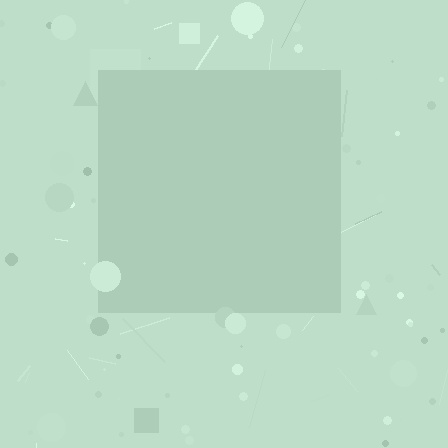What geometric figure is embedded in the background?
A square is embedded in the background.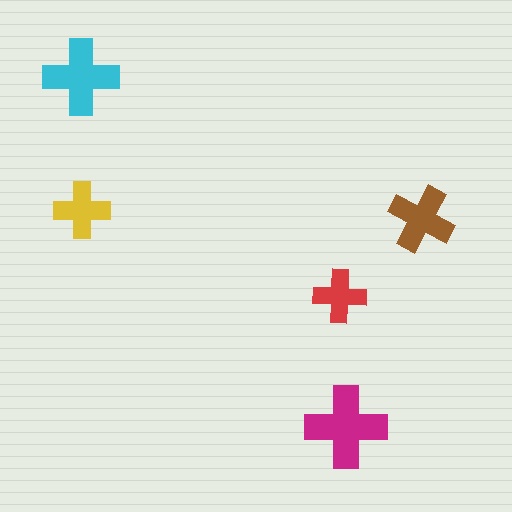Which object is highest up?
The cyan cross is topmost.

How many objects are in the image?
There are 5 objects in the image.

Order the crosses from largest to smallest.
the magenta one, the cyan one, the brown one, the yellow one, the red one.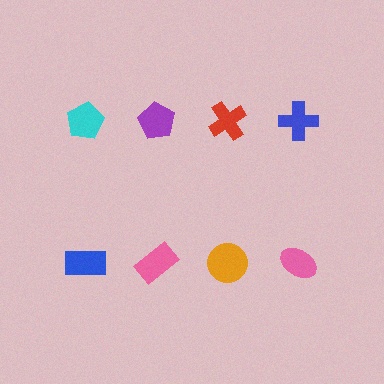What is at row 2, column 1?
A blue rectangle.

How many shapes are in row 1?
4 shapes.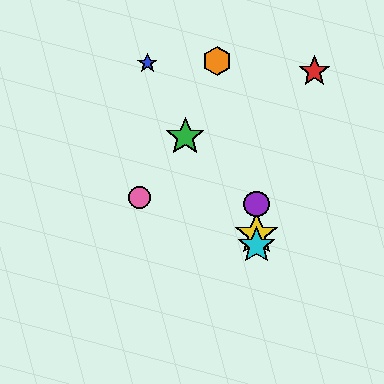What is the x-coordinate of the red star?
The red star is at x≈314.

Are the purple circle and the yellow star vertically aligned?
Yes, both are at x≈256.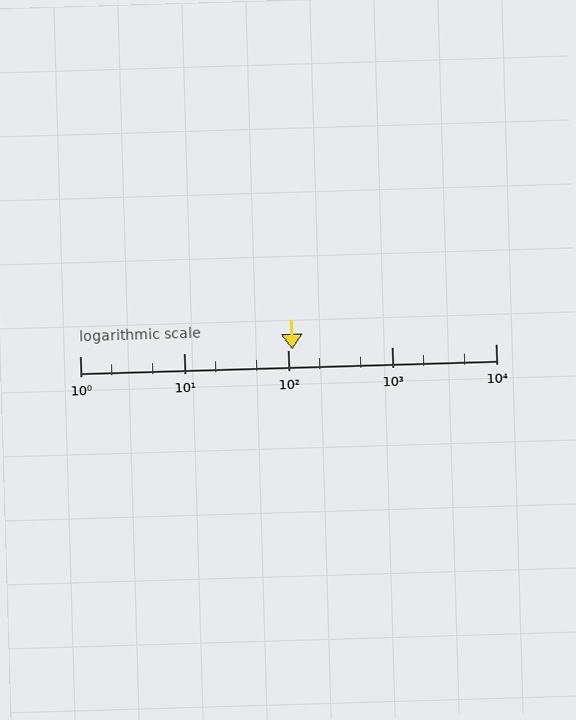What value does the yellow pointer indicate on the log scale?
The pointer indicates approximately 110.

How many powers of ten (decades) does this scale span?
The scale spans 4 decades, from 1 to 10000.